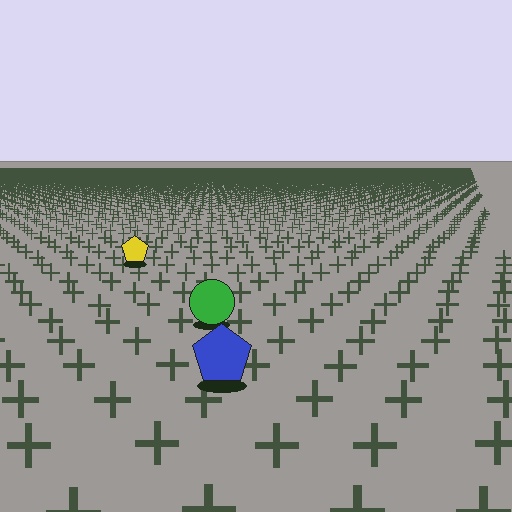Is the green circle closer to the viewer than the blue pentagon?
No. The blue pentagon is closer — you can tell from the texture gradient: the ground texture is coarser near it.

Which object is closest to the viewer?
The blue pentagon is closest. The texture marks near it are larger and more spread out.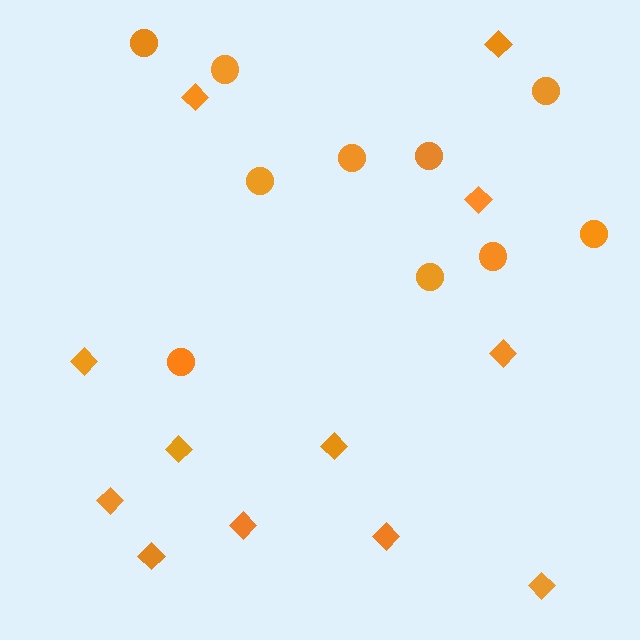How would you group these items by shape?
There are 2 groups: one group of diamonds (12) and one group of circles (10).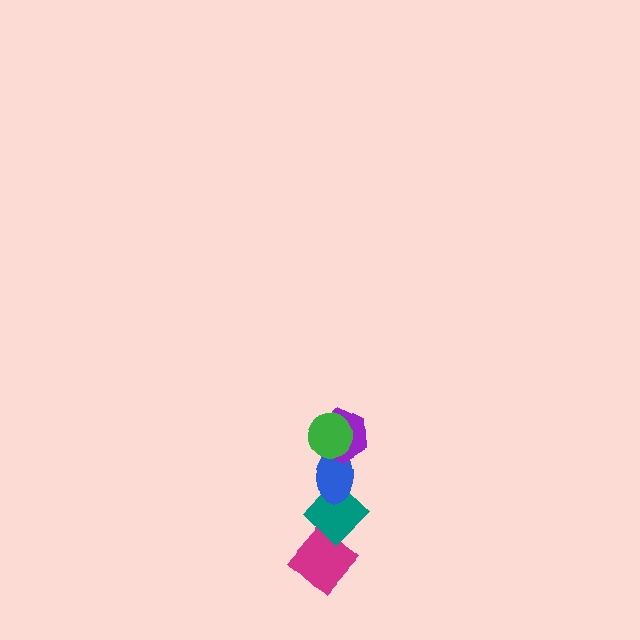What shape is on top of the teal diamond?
The blue ellipse is on top of the teal diamond.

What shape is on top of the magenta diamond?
The teal diamond is on top of the magenta diamond.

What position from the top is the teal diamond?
The teal diamond is 4th from the top.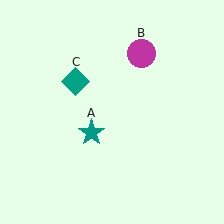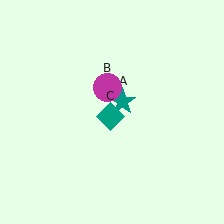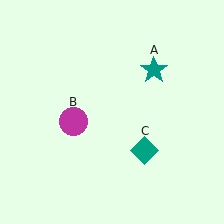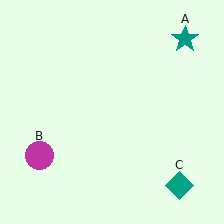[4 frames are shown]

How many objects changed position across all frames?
3 objects changed position: teal star (object A), magenta circle (object B), teal diamond (object C).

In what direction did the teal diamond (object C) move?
The teal diamond (object C) moved down and to the right.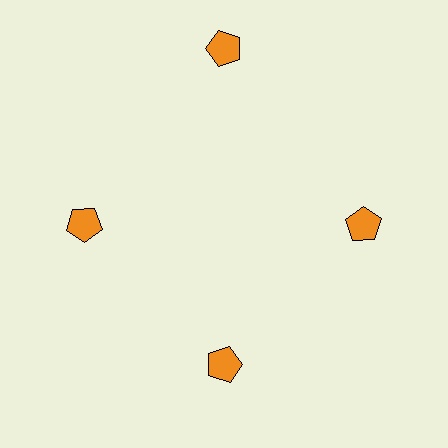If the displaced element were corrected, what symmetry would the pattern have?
It would have 4-fold rotational symmetry — the pattern would map onto itself every 90 degrees.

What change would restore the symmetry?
The symmetry would be restored by moving it inward, back onto the ring so that all 4 pentagons sit at equal angles and equal distance from the center.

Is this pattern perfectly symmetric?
No. The 4 orange pentagons are arranged in a ring, but one element near the 12 o'clock position is pushed outward from the center, breaking the 4-fold rotational symmetry.